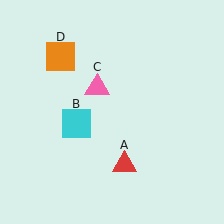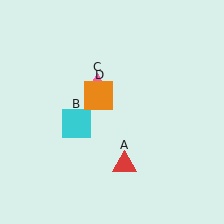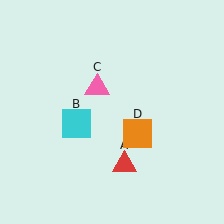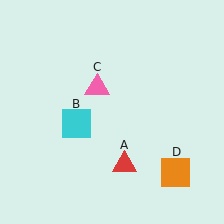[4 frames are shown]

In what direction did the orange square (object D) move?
The orange square (object D) moved down and to the right.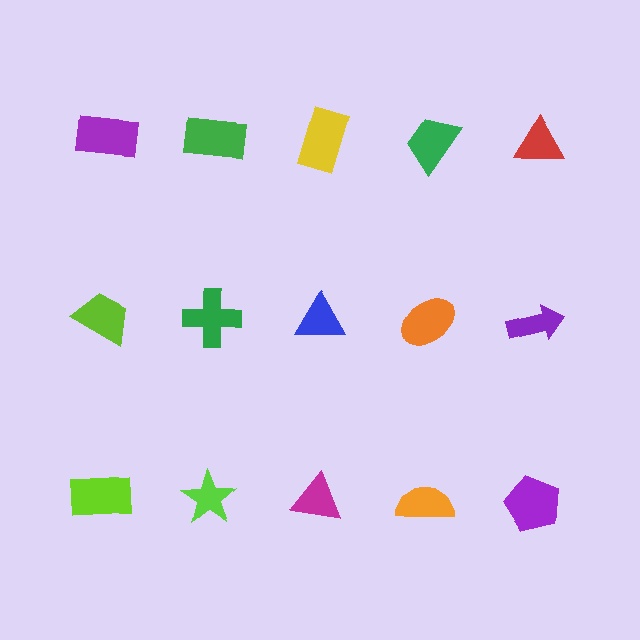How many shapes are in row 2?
5 shapes.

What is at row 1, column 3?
A yellow rectangle.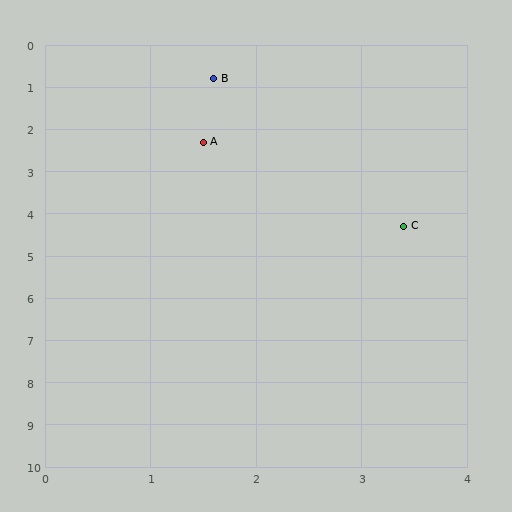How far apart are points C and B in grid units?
Points C and B are about 3.9 grid units apart.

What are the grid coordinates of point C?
Point C is at approximately (3.4, 4.3).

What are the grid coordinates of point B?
Point B is at approximately (1.6, 0.8).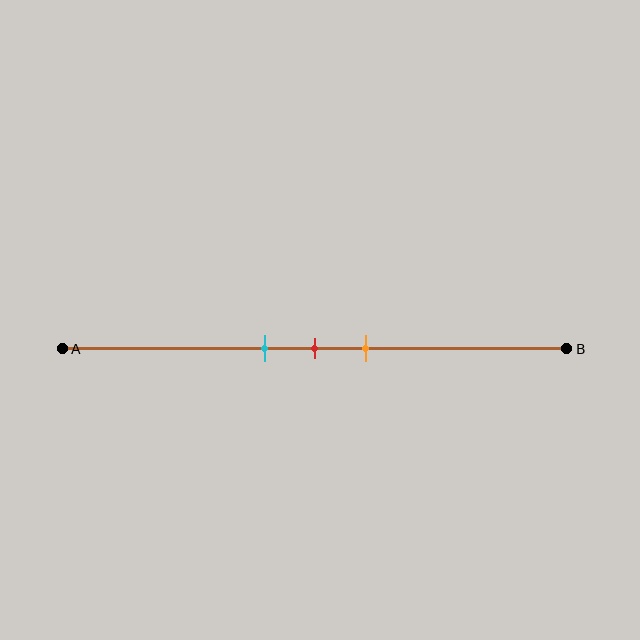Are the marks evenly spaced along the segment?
Yes, the marks are approximately evenly spaced.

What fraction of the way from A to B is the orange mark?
The orange mark is approximately 60% (0.6) of the way from A to B.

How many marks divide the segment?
There are 3 marks dividing the segment.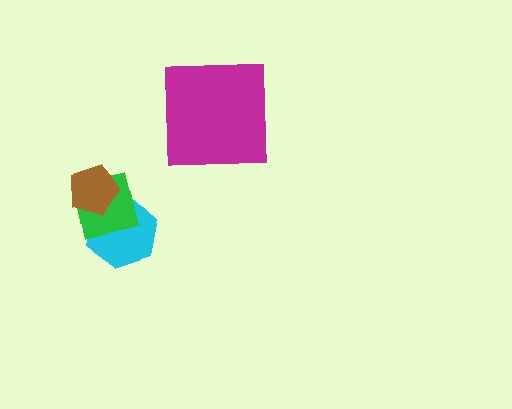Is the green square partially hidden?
Yes, it is partially covered by another shape.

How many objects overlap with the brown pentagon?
2 objects overlap with the brown pentagon.